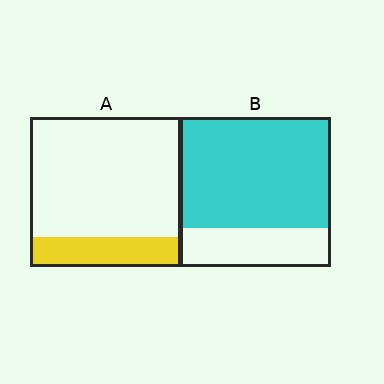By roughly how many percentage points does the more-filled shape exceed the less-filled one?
By roughly 55 percentage points (B over A).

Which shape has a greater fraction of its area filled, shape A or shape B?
Shape B.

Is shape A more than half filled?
No.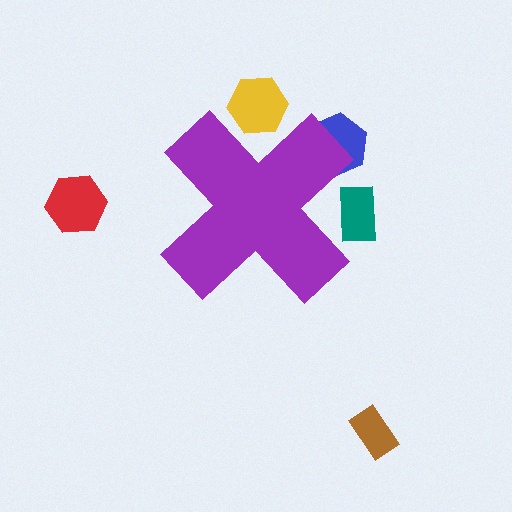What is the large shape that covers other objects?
A purple cross.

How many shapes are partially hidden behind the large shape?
3 shapes are partially hidden.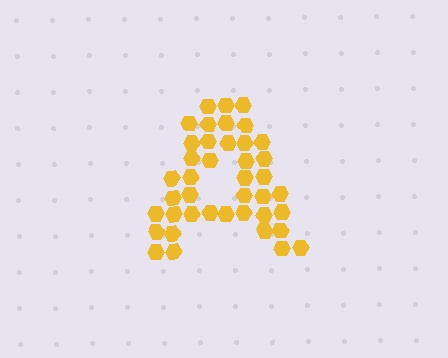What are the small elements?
The small elements are hexagons.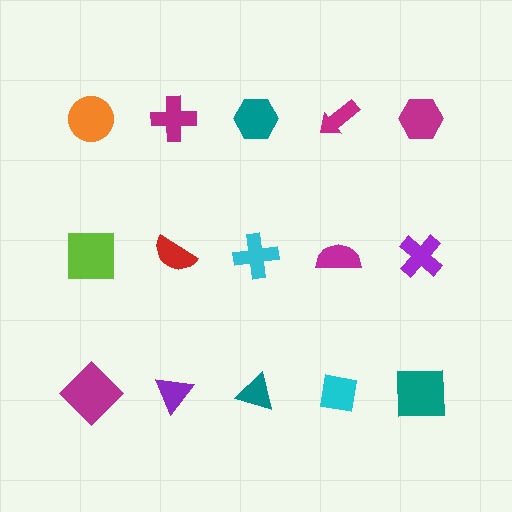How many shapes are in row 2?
5 shapes.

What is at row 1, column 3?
A teal hexagon.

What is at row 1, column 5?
A magenta hexagon.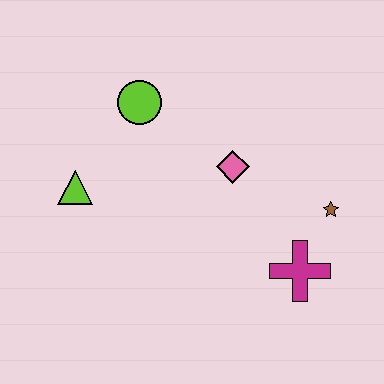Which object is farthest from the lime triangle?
The brown star is farthest from the lime triangle.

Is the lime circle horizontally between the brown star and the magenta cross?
No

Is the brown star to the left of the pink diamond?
No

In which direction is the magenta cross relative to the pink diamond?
The magenta cross is below the pink diamond.